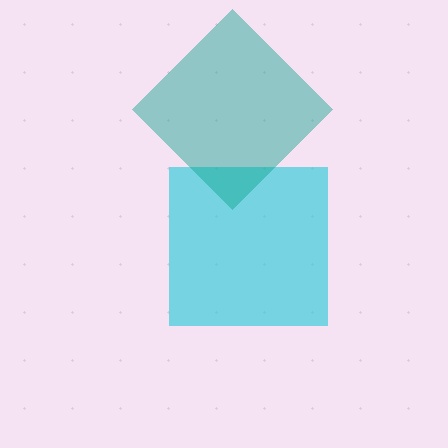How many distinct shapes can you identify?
There are 2 distinct shapes: a cyan square, a teal diamond.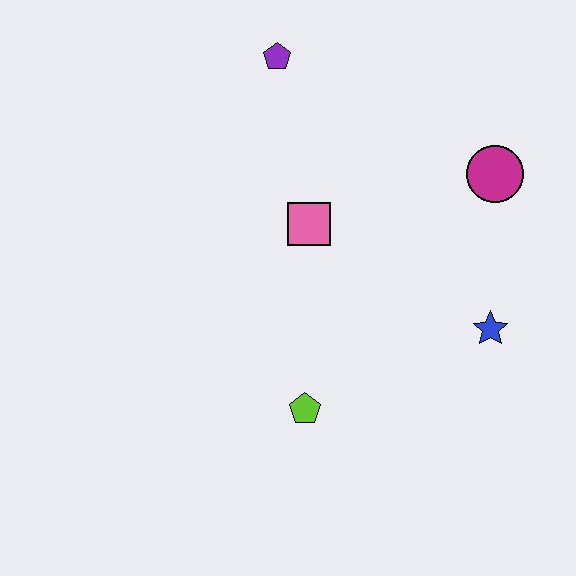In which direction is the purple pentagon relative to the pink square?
The purple pentagon is above the pink square.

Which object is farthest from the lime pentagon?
The purple pentagon is farthest from the lime pentagon.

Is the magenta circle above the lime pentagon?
Yes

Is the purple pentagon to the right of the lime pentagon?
No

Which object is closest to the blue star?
The magenta circle is closest to the blue star.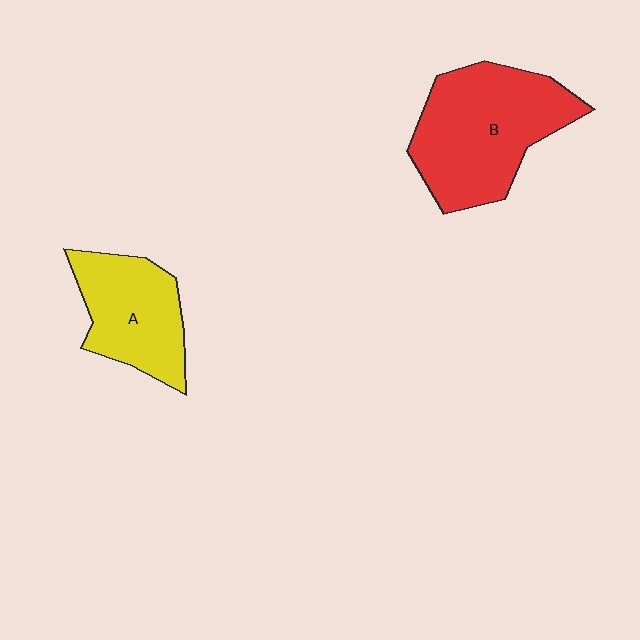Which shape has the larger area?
Shape B (red).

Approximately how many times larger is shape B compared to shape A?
Approximately 1.5 times.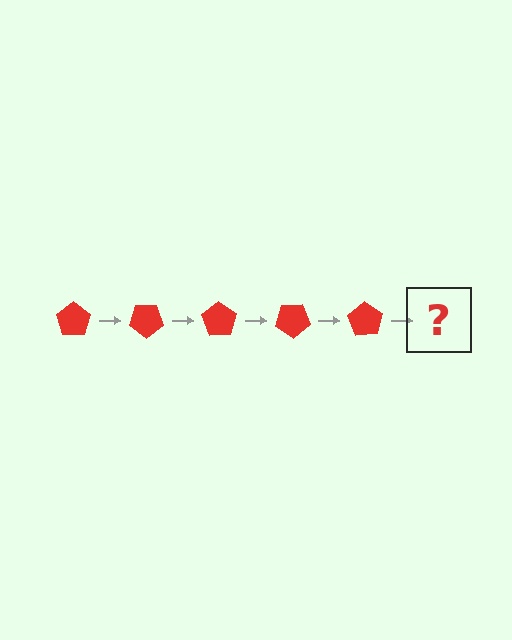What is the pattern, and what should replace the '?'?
The pattern is that the pentagon rotates 35 degrees each step. The '?' should be a red pentagon rotated 175 degrees.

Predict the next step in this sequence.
The next step is a red pentagon rotated 175 degrees.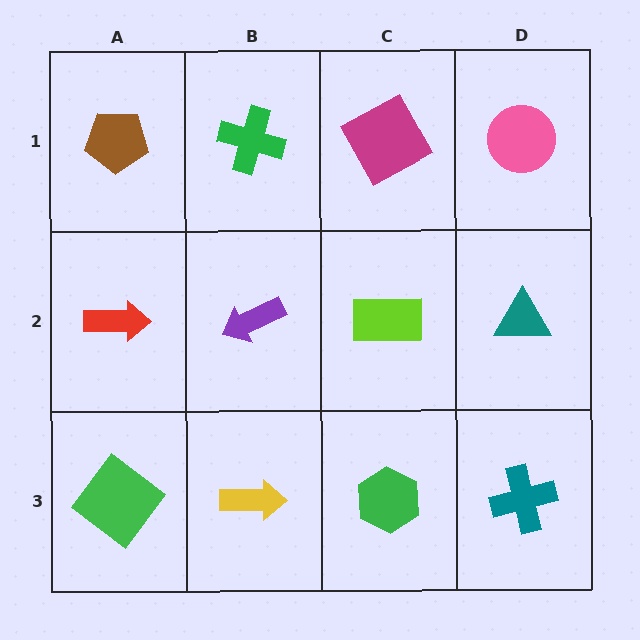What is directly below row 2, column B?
A yellow arrow.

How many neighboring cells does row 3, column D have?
2.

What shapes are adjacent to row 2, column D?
A pink circle (row 1, column D), a teal cross (row 3, column D), a lime rectangle (row 2, column C).